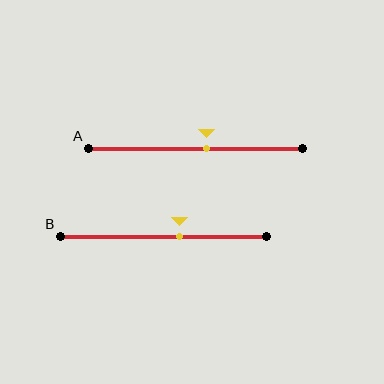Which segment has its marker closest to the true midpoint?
Segment A has its marker closest to the true midpoint.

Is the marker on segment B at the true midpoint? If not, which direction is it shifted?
No, the marker on segment B is shifted to the right by about 8% of the segment length.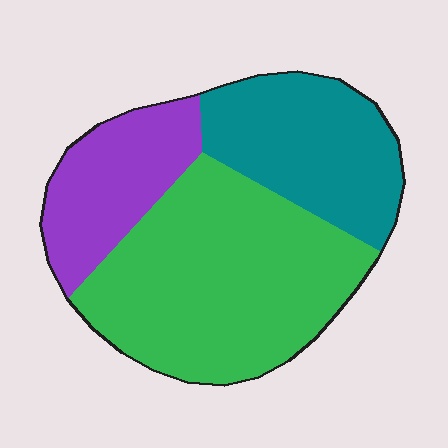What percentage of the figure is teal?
Teal covers 28% of the figure.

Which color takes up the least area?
Purple, at roughly 20%.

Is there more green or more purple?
Green.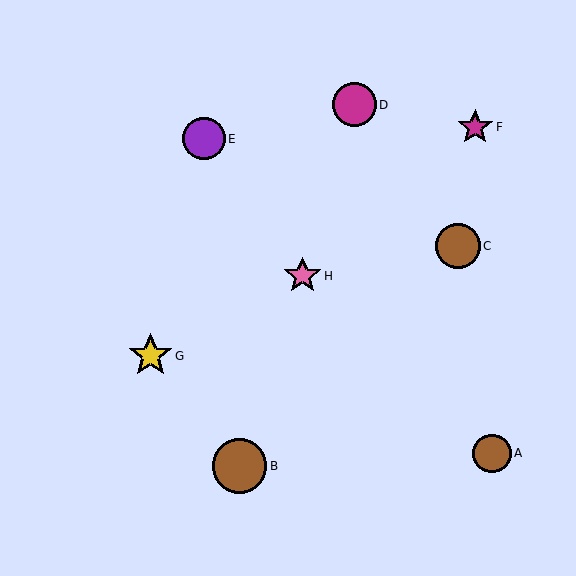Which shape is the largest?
The brown circle (labeled B) is the largest.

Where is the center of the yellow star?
The center of the yellow star is at (151, 356).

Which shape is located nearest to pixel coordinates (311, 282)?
The pink star (labeled H) at (303, 276) is nearest to that location.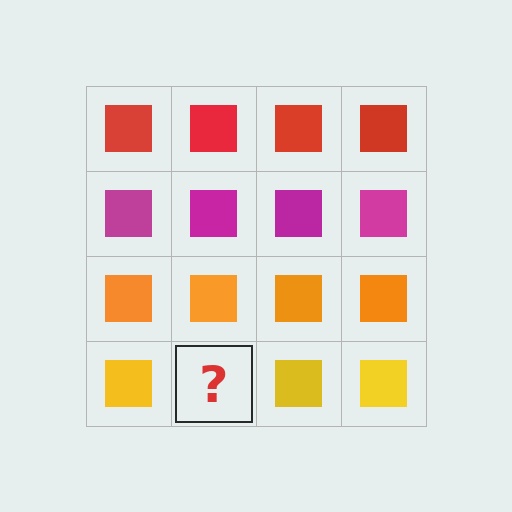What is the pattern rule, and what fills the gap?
The rule is that each row has a consistent color. The gap should be filled with a yellow square.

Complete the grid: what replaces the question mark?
The question mark should be replaced with a yellow square.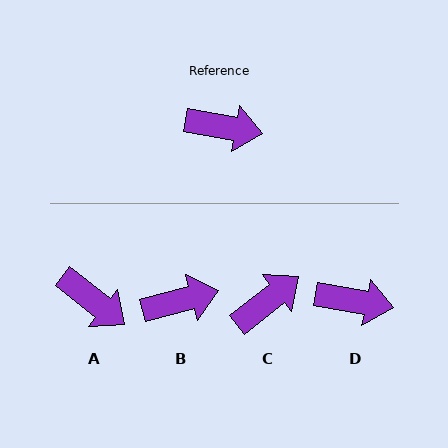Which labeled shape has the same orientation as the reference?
D.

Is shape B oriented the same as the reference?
No, it is off by about 25 degrees.